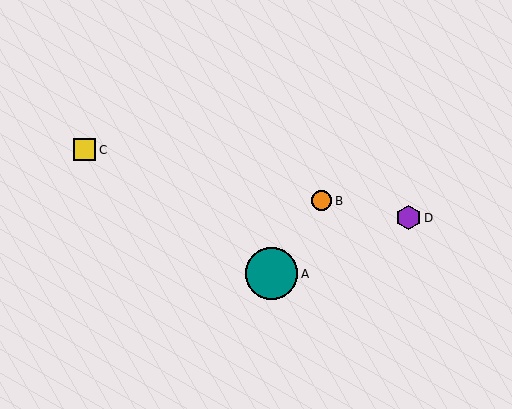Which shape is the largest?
The teal circle (labeled A) is the largest.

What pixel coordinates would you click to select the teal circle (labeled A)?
Click at (272, 274) to select the teal circle A.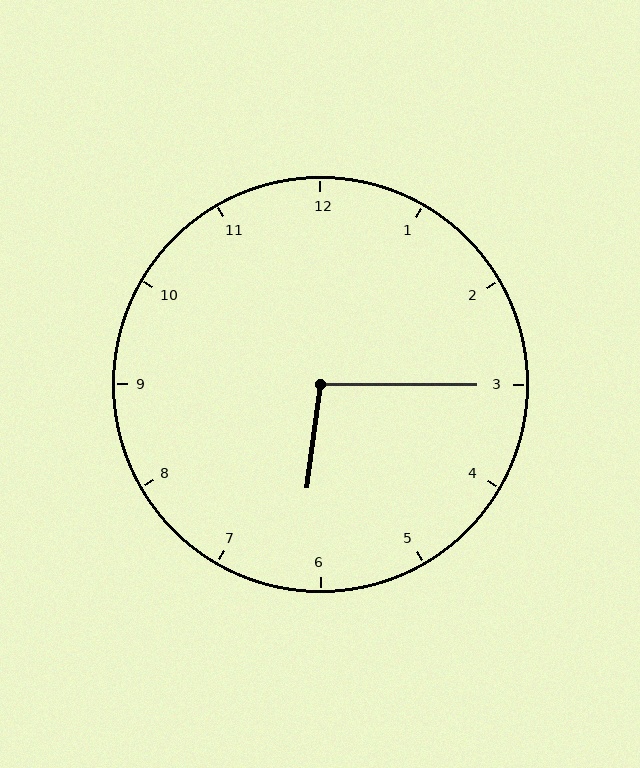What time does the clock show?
6:15.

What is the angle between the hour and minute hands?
Approximately 98 degrees.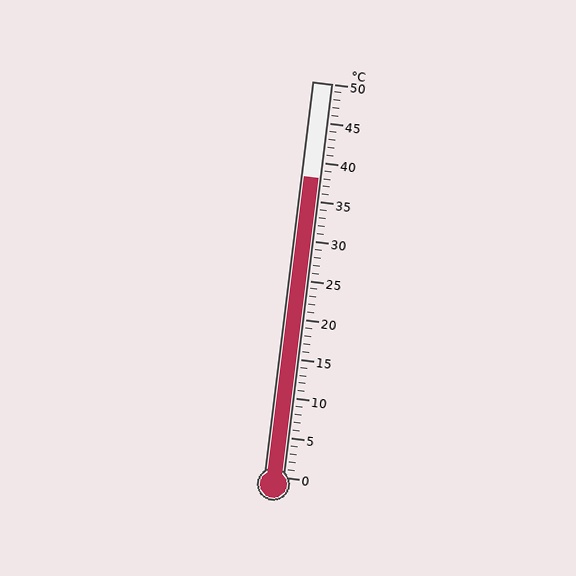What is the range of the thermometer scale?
The thermometer scale ranges from 0°C to 50°C.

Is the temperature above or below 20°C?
The temperature is above 20°C.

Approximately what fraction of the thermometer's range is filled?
The thermometer is filled to approximately 75% of its range.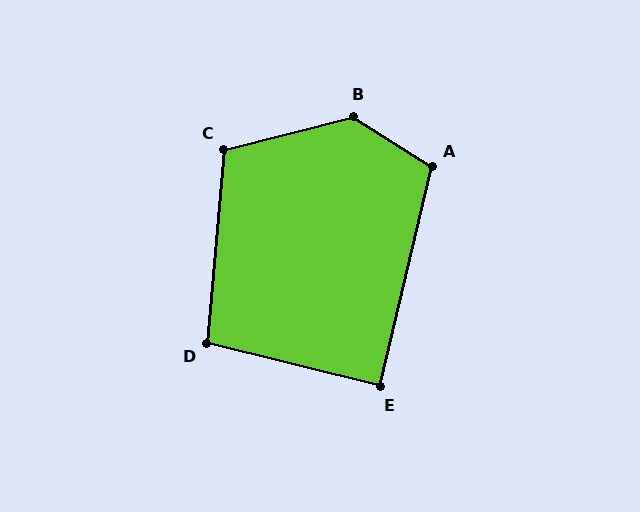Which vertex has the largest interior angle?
B, at approximately 133 degrees.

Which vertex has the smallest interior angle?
E, at approximately 90 degrees.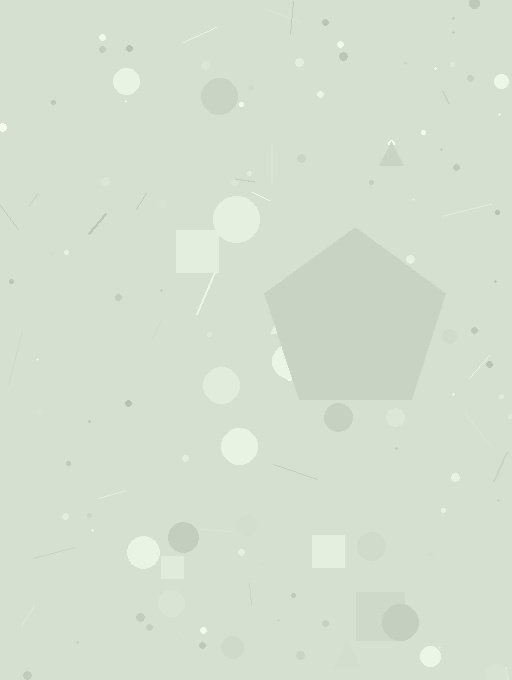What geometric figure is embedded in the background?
A pentagon is embedded in the background.